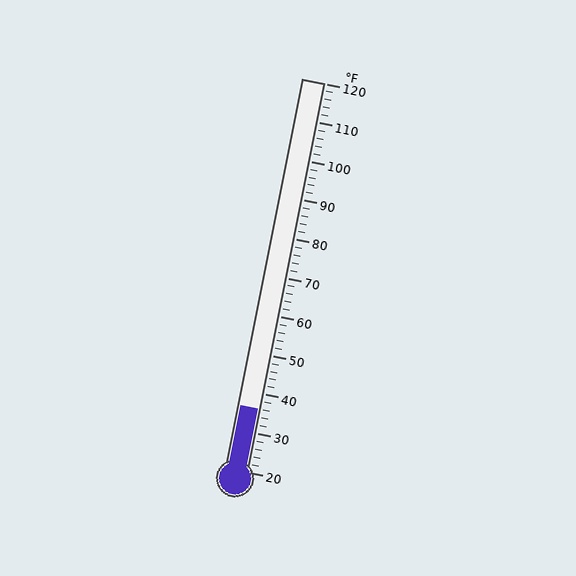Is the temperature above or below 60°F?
The temperature is below 60°F.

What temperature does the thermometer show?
The thermometer shows approximately 36°F.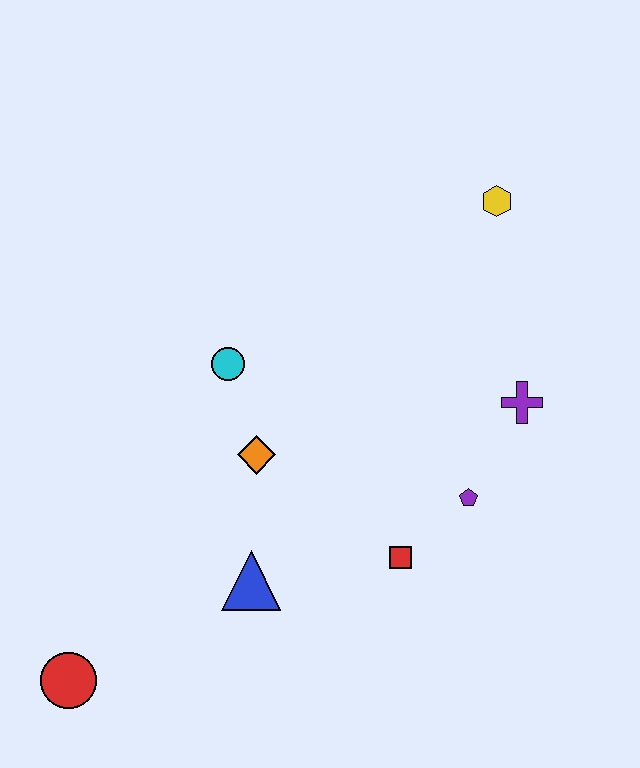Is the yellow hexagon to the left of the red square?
No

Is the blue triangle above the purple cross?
No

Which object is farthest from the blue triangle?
The yellow hexagon is farthest from the blue triangle.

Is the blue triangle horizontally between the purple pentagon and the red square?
No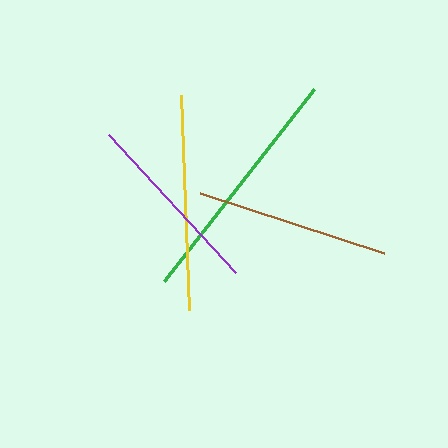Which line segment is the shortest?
The purple line is the shortest at approximately 188 pixels.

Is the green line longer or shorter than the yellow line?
The green line is longer than the yellow line.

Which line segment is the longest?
The green line is the longest at approximately 243 pixels.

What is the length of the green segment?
The green segment is approximately 243 pixels long.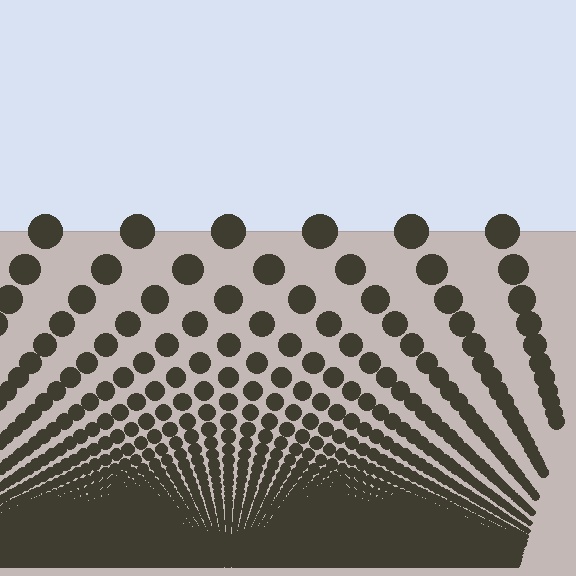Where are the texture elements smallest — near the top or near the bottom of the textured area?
Near the bottom.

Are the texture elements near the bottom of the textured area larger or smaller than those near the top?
Smaller. The gradient is inverted — elements near the bottom are smaller and denser.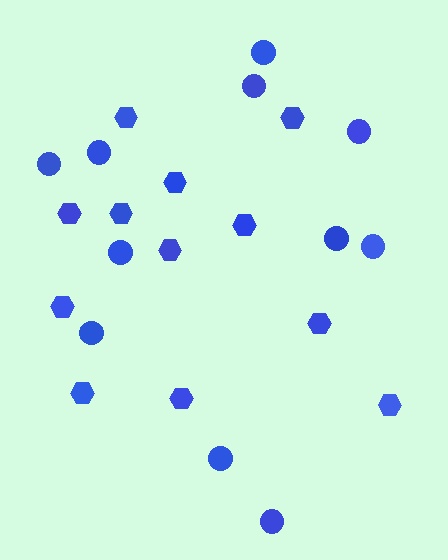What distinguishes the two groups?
There are 2 groups: one group of circles (11) and one group of hexagons (12).